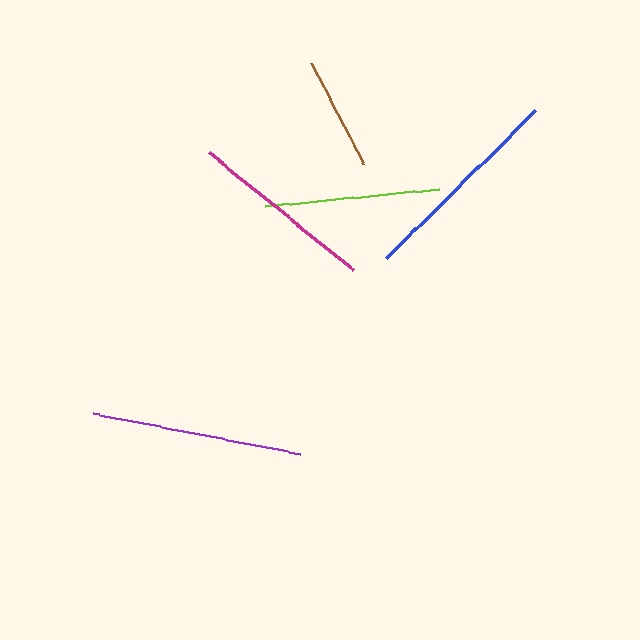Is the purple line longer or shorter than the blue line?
The purple line is longer than the blue line.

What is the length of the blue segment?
The blue segment is approximately 210 pixels long.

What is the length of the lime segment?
The lime segment is approximately 175 pixels long.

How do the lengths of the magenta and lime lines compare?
The magenta and lime lines are approximately the same length.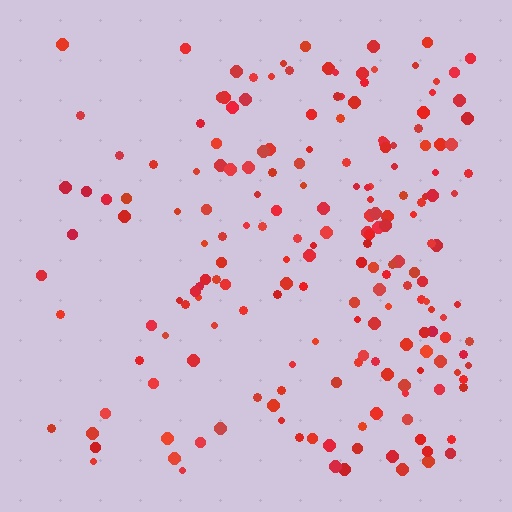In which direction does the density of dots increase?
From left to right, with the right side densest.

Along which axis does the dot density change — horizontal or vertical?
Horizontal.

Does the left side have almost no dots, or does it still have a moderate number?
Still a moderate number, just noticeably fewer than the right.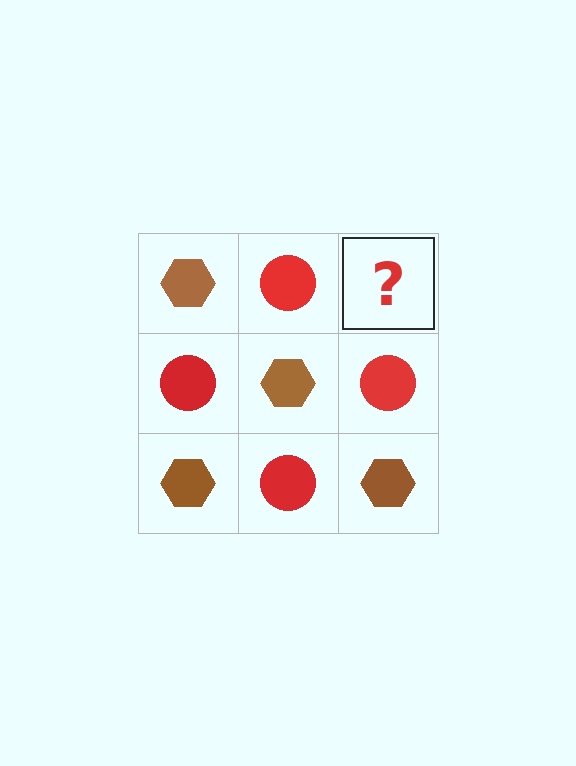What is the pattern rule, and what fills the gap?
The rule is that it alternates brown hexagon and red circle in a checkerboard pattern. The gap should be filled with a brown hexagon.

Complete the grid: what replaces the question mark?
The question mark should be replaced with a brown hexagon.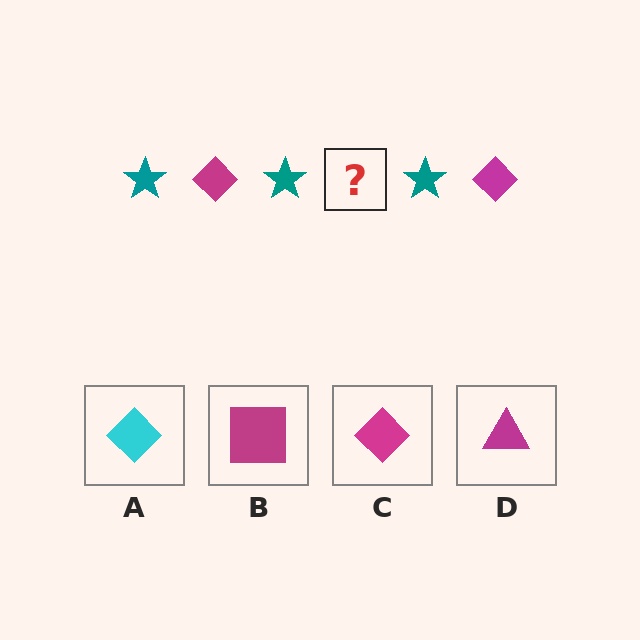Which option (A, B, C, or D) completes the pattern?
C.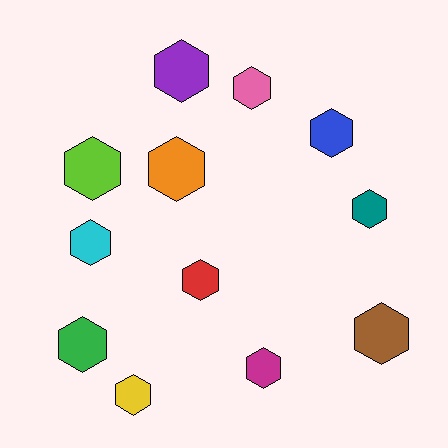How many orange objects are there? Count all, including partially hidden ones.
There is 1 orange object.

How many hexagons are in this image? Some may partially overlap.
There are 12 hexagons.